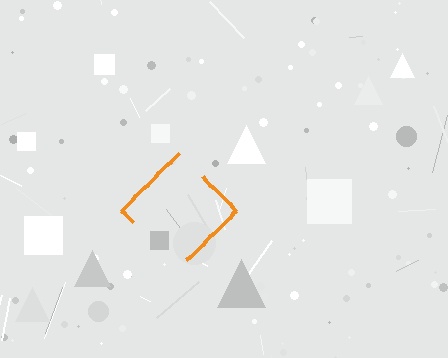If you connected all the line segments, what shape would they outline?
They would outline a diamond.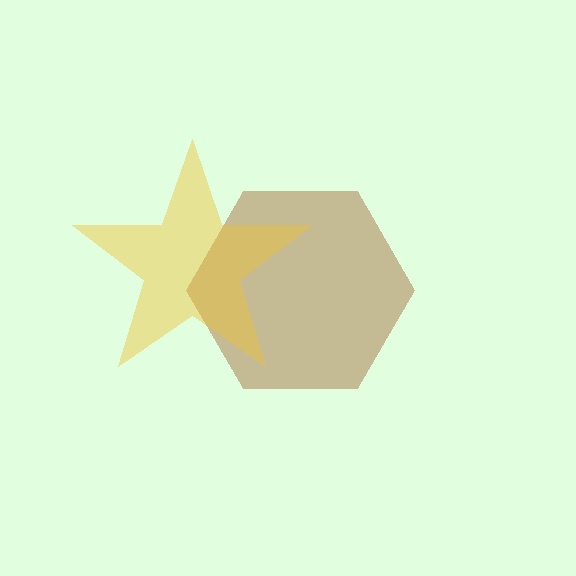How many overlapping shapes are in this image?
There are 2 overlapping shapes in the image.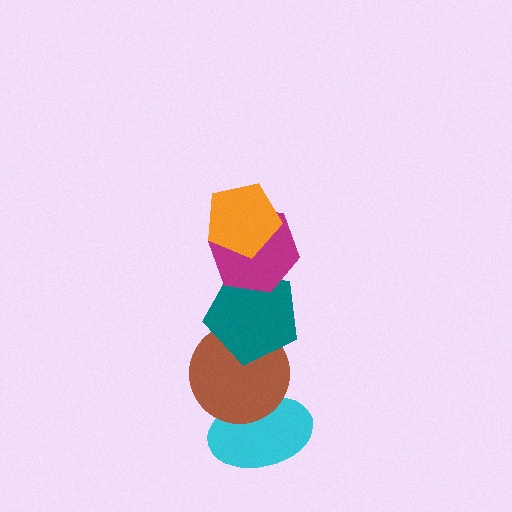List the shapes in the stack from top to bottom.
From top to bottom: the orange pentagon, the magenta hexagon, the teal pentagon, the brown circle, the cyan ellipse.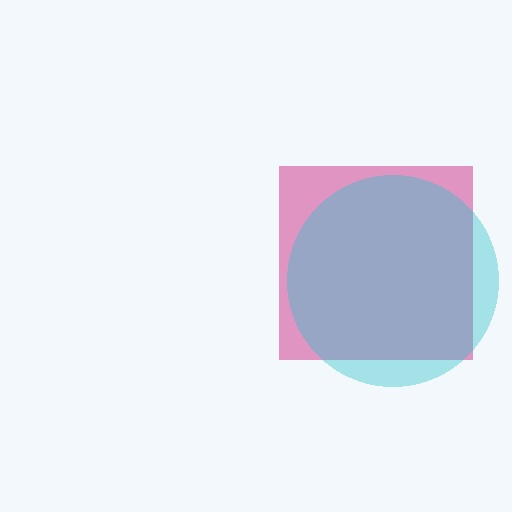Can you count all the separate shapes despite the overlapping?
Yes, there are 2 separate shapes.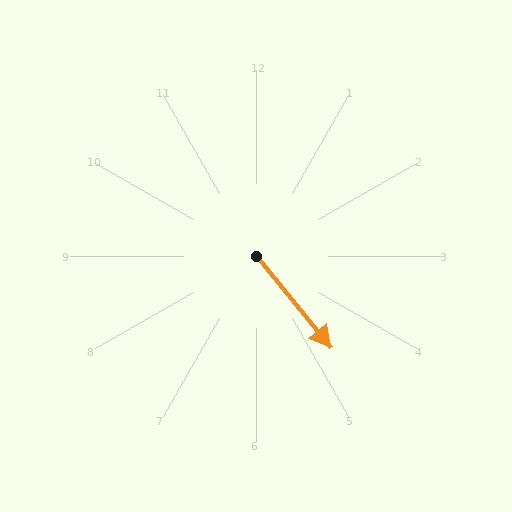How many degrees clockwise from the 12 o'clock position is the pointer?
Approximately 141 degrees.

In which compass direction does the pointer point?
Southeast.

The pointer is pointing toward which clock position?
Roughly 5 o'clock.